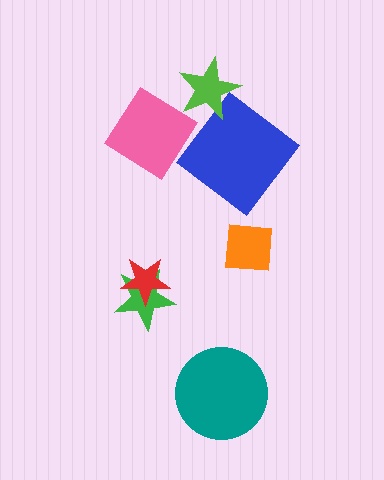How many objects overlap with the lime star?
0 objects overlap with the lime star.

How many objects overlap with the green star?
1 object overlaps with the green star.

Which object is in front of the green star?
The red star is in front of the green star.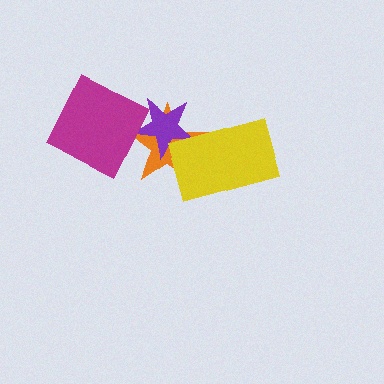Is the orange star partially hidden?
Yes, it is partially covered by another shape.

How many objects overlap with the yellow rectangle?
2 objects overlap with the yellow rectangle.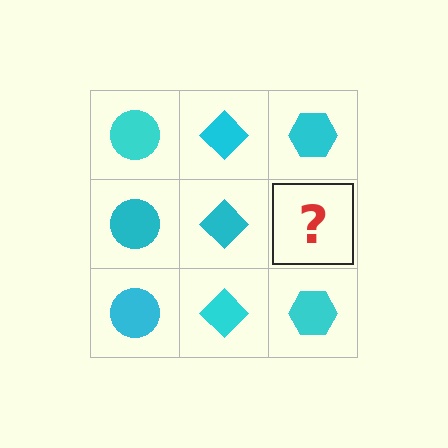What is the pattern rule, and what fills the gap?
The rule is that each column has a consistent shape. The gap should be filled with a cyan hexagon.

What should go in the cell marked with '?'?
The missing cell should contain a cyan hexagon.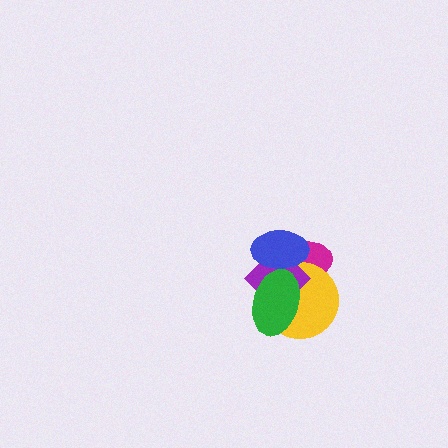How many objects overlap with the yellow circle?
4 objects overlap with the yellow circle.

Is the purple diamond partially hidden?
Yes, it is partially covered by another shape.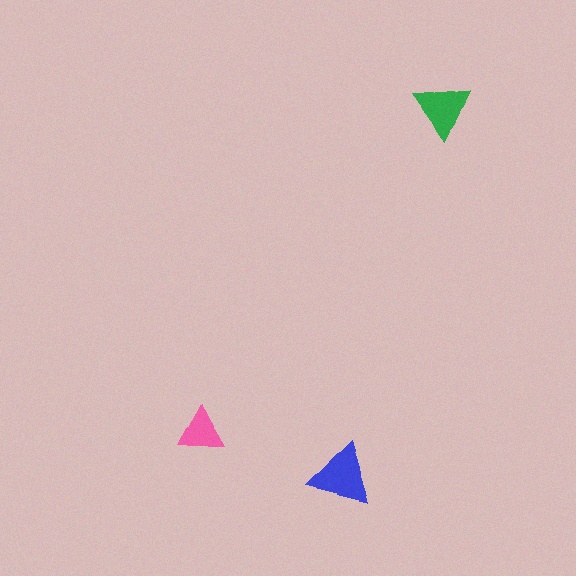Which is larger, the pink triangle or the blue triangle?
The blue one.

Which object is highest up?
The green triangle is topmost.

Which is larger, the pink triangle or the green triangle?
The green one.